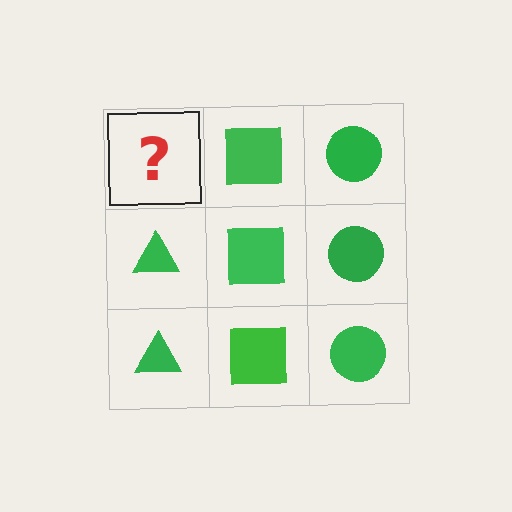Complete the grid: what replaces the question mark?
The question mark should be replaced with a green triangle.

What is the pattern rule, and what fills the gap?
The rule is that each column has a consistent shape. The gap should be filled with a green triangle.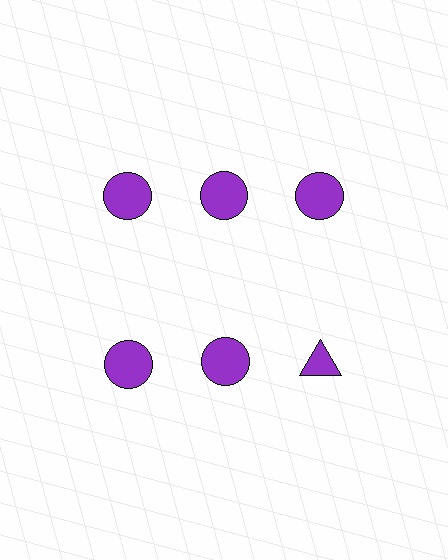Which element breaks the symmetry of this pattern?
The purple triangle in the second row, center column breaks the symmetry. All other shapes are purple circles.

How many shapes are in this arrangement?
There are 6 shapes arranged in a grid pattern.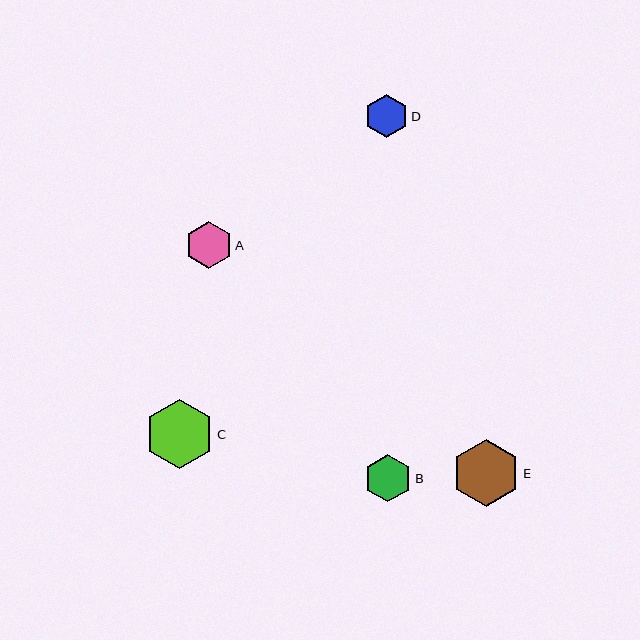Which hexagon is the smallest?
Hexagon D is the smallest with a size of approximately 44 pixels.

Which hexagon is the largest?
Hexagon C is the largest with a size of approximately 69 pixels.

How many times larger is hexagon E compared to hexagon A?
Hexagon E is approximately 1.4 times the size of hexagon A.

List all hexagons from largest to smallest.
From largest to smallest: C, E, B, A, D.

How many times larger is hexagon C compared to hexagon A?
Hexagon C is approximately 1.5 times the size of hexagon A.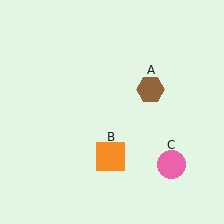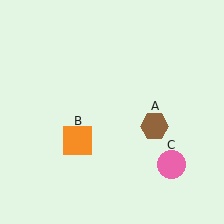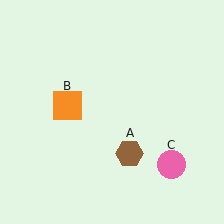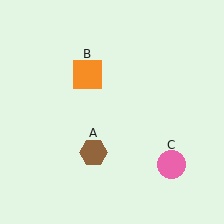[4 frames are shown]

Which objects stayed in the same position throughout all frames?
Pink circle (object C) remained stationary.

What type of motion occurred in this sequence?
The brown hexagon (object A), orange square (object B) rotated clockwise around the center of the scene.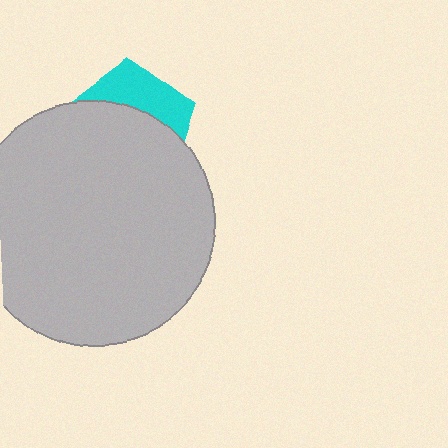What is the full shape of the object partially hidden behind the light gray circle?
The partially hidden object is a cyan pentagon.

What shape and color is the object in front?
The object in front is a light gray circle.